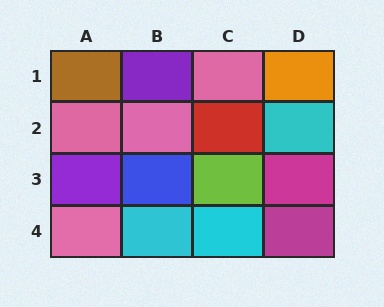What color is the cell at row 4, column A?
Pink.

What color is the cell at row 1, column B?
Purple.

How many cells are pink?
4 cells are pink.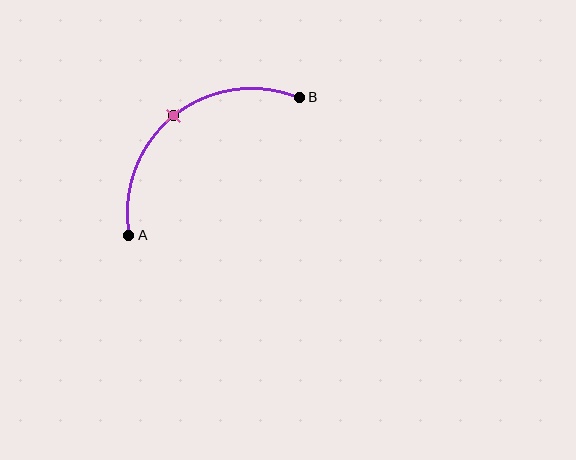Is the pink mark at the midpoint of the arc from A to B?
Yes. The pink mark lies on the arc at equal arc-length from both A and B — it is the arc midpoint.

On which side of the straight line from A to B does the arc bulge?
The arc bulges above and to the left of the straight line connecting A and B.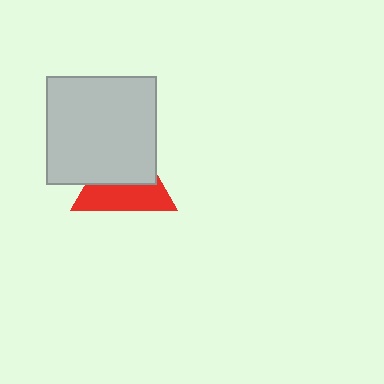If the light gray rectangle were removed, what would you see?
You would see the complete red triangle.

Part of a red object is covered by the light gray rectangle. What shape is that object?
It is a triangle.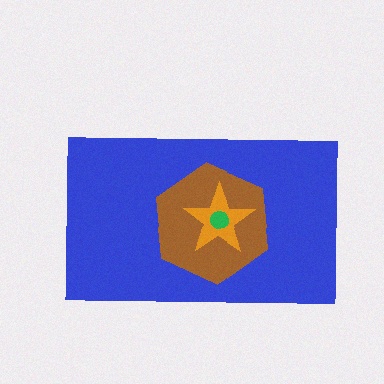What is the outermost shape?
The blue rectangle.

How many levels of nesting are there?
4.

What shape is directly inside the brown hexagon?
The orange star.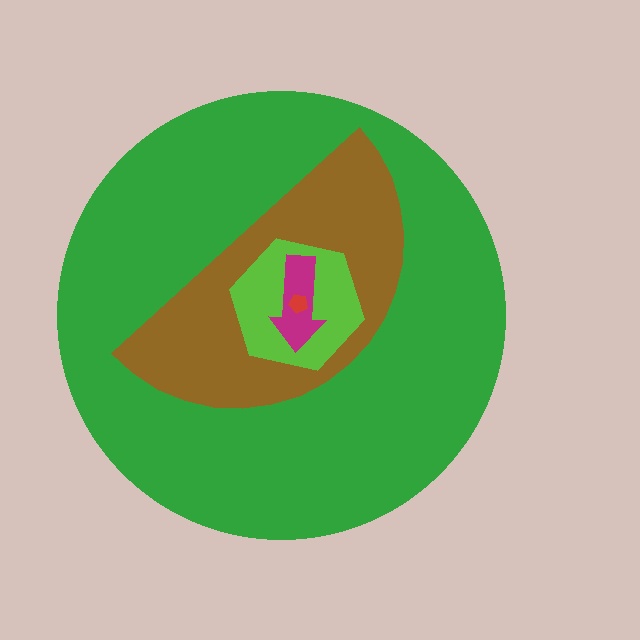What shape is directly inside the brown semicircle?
The lime hexagon.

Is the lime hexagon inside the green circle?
Yes.